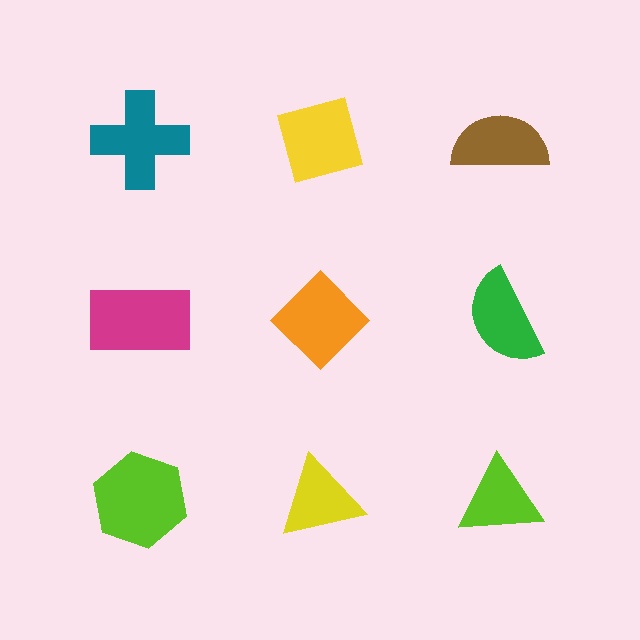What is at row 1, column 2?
A yellow square.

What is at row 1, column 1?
A teal cross.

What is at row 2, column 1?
A magenta rectangle.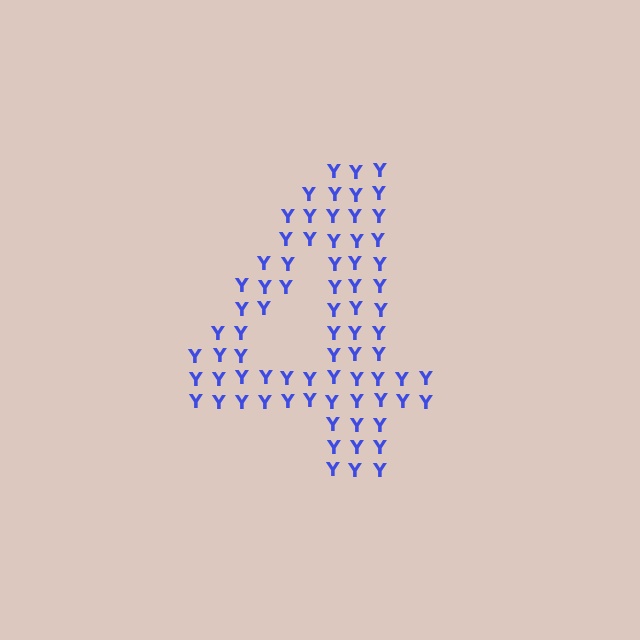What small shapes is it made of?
It is made of small letter Y's.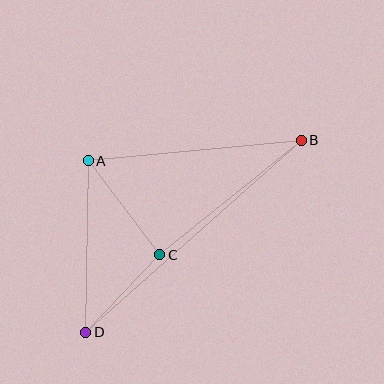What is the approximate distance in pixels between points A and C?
The distance between A and C is approximately 118 pixels.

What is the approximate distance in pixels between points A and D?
The distance between A and D is approximately 172 pixels.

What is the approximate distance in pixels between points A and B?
The distance between A and B is approximately 214 pixels.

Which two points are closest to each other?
Points C and D are closest to each other.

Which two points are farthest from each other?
Points B and D are farthest from each other.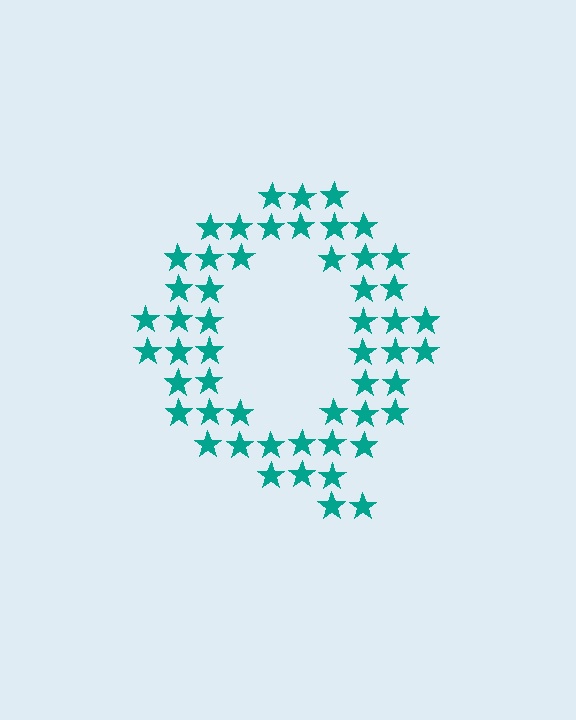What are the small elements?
The small elements are stars.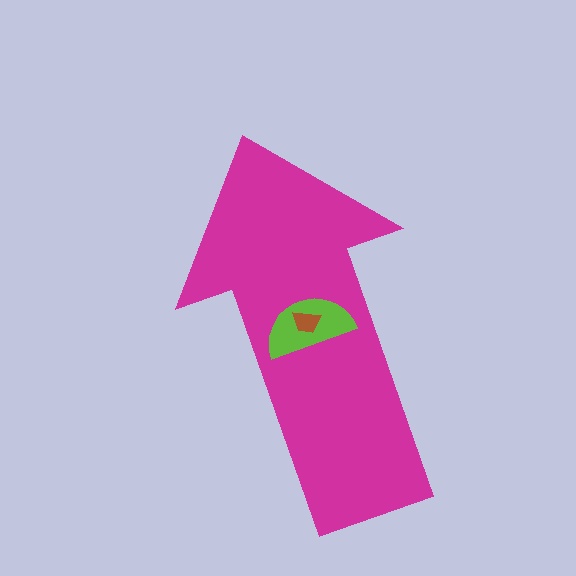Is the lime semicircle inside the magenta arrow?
Yes.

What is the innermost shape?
The brown trapezoid.